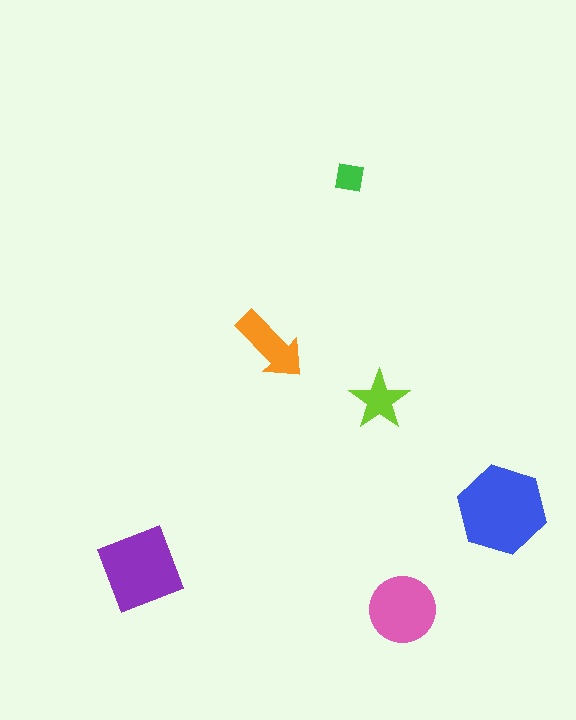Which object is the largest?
The blue hexagon.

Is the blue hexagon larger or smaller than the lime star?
Larger.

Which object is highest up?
The green square is topmost.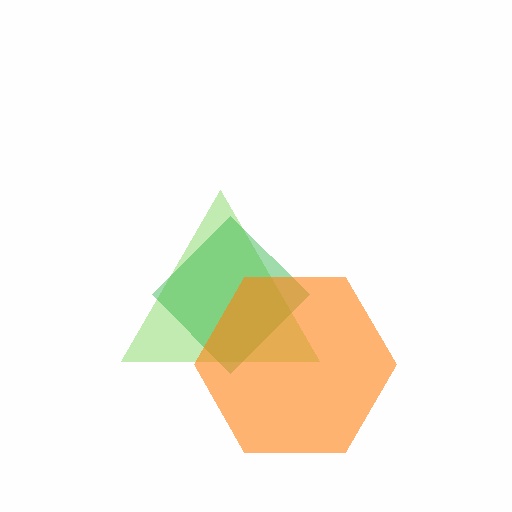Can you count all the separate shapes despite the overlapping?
Yes, there are 3 separate shapes.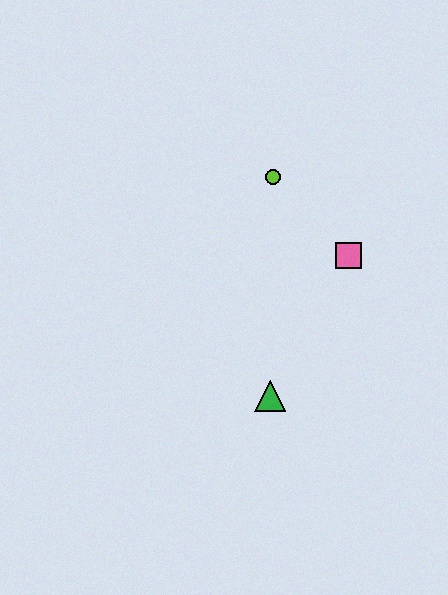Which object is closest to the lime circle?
The pink square is closest to the lime circle.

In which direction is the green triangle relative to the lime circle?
The green triangle is below the lime circle.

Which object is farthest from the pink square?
The green triangle is farthest from the pink square.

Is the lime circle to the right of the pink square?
No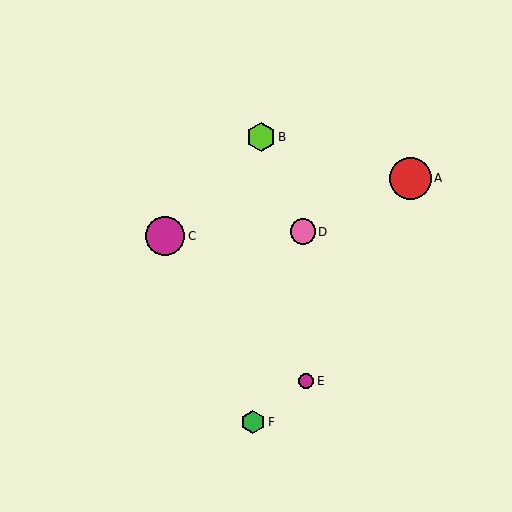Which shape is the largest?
The red circle (labeled A) is the largest.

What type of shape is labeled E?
Shape E is a magenta circle.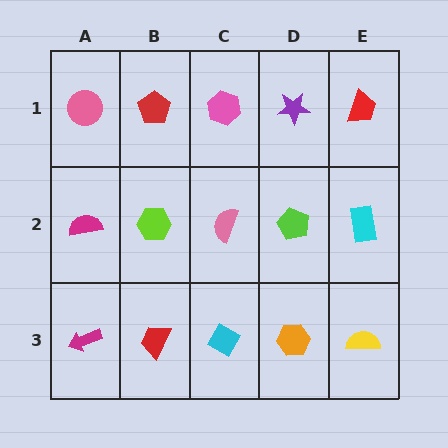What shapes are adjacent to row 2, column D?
A purple star (row 1, column D), an orange hexagon (row 3, column D), a pink semicircle (row 2, column C), a cyan rectangle (row 2, column E).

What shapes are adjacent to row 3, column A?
A magenta semicircle (row 2, column A), a red trapezoid (row 3, column B).